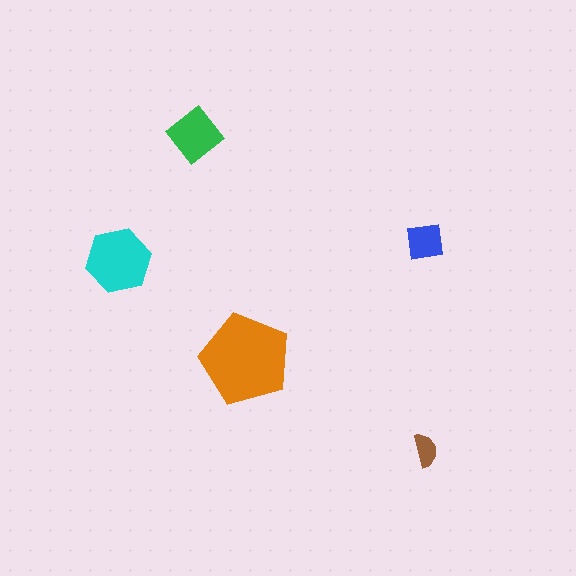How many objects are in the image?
There are 5 objects in the image.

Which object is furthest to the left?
The cyan hexagon is leftmost.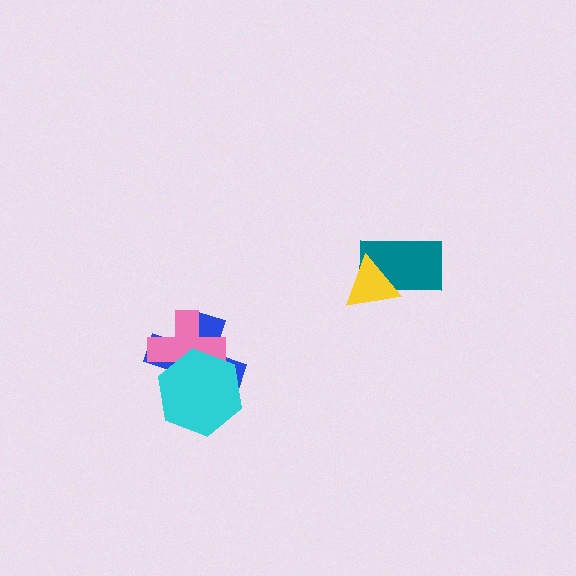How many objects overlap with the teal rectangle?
1 object overlaps with the teal rectangle.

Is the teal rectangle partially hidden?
Yes, it is partially covered by another shape.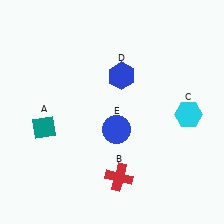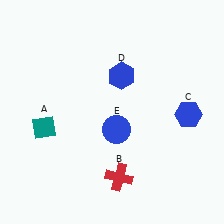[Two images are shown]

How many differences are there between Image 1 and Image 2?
There is 1 difference between the two images.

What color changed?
The hexagon (C) changed from cyan in Image 1 to blue in Image 2.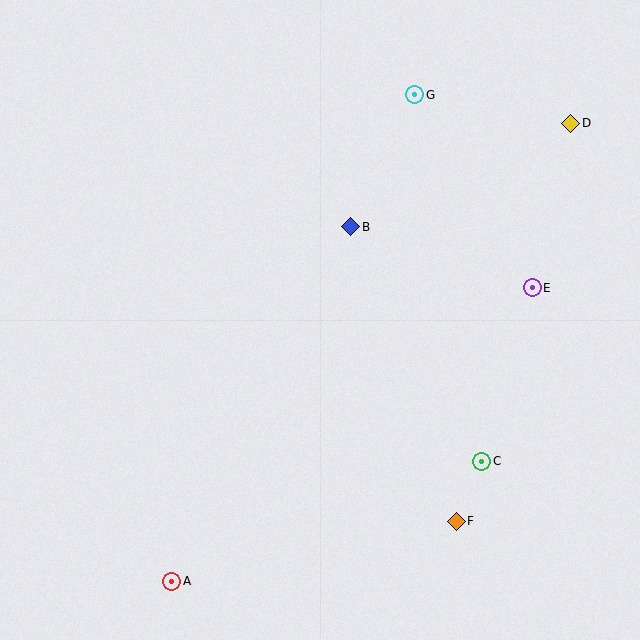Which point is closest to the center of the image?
Point B at (351, 227) is closest to the center.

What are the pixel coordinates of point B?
Point B is at (351, 227).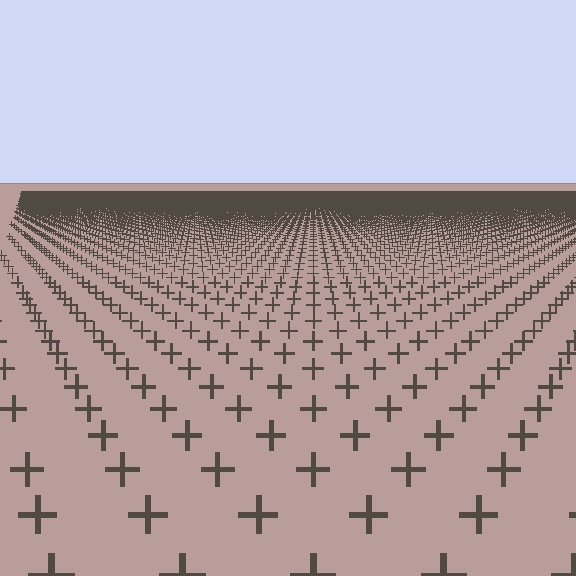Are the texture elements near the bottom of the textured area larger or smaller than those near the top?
Larger. Near the bottom, elements are closer to the viewer and appear at a bigger on-screen size.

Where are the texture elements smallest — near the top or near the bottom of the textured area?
Near the top.